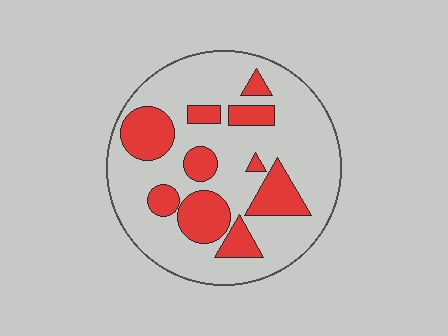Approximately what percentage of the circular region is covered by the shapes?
Approximately 25%.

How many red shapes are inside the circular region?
10.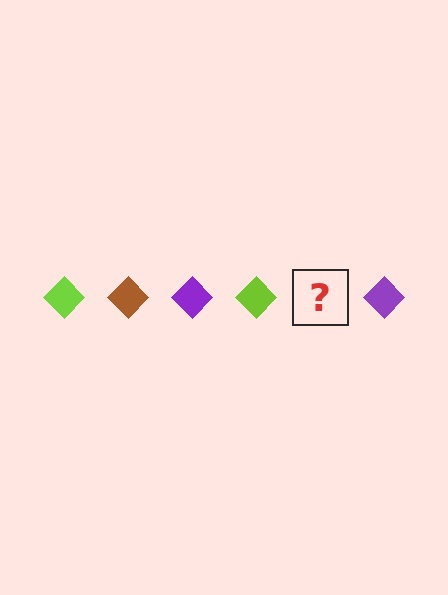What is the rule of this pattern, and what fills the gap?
The rule is that the pattern cycles through lime, brown, purple diamonds. The gap should be filled with a brown diamond.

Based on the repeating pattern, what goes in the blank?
The blank should be a brown diamond.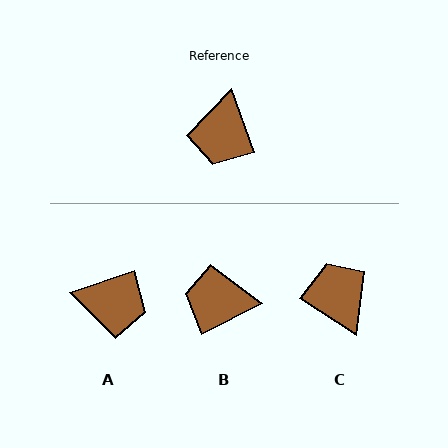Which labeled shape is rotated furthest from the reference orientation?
C, about 143 degrees away.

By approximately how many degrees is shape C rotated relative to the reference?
Approximately 143 degrees clockwise.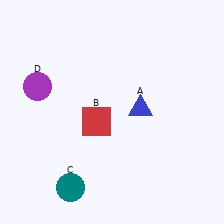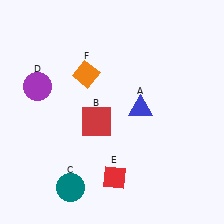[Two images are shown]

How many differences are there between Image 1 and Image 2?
There are 2 differences between the two images.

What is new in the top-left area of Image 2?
An orange diamond (F) was added in the top-left area of Image 2.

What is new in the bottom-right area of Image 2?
A red diamond (E) was added in the bottom-right area of Image 2.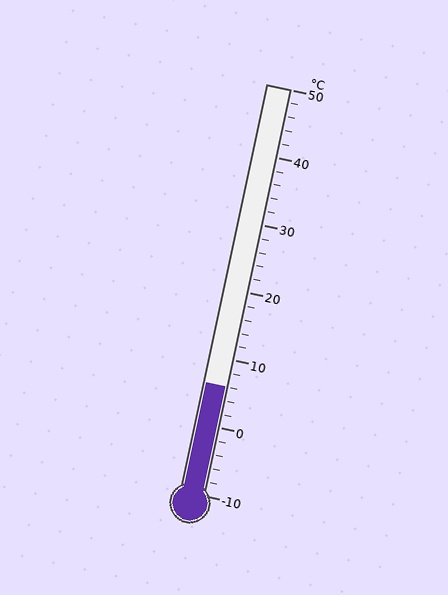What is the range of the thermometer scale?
The thermometer scale ranges from -10°C to 50°C.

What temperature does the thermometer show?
The thermometer shows approximately 6°C.